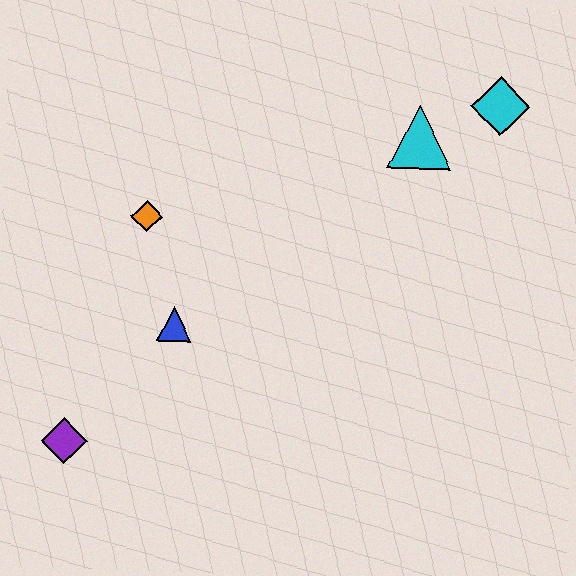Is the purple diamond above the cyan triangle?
No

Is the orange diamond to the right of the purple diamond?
Yes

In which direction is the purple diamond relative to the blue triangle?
The purple diamond is below the blue triangle.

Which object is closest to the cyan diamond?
The cyan triangle is closest to the cyan diamond.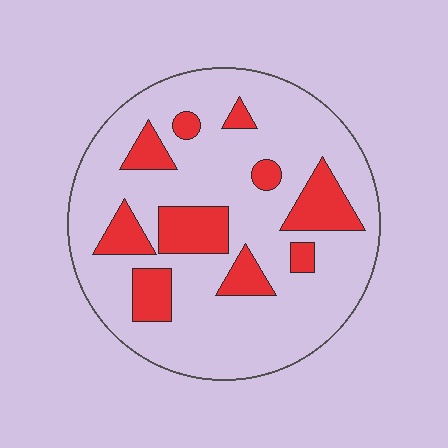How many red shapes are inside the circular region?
10.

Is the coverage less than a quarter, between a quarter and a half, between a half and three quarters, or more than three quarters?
Less than a quarter.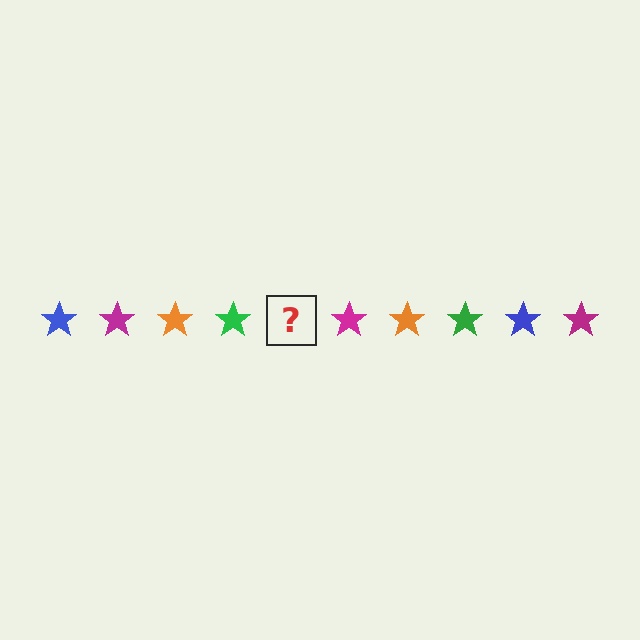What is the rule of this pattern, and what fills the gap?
The rule is that the pattern cycles through blue, magenta, orange, green stars. The gap should be filled with a blue star.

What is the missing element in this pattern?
The missing element is a blue star.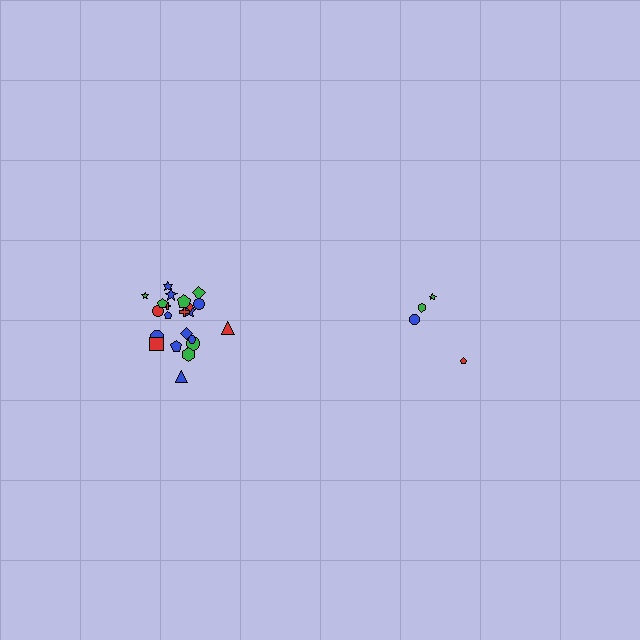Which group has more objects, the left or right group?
The left group.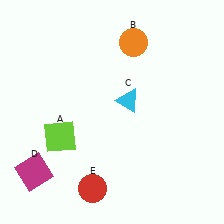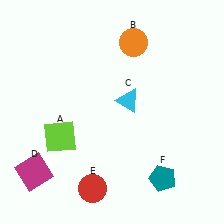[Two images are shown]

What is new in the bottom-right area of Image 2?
A teal pentagon (F) was added in the bottom-right area of Image 2.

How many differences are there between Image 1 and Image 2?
There is 1 difference between the two images.